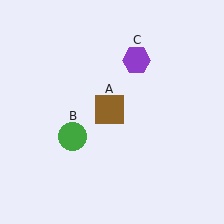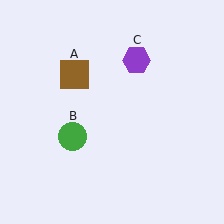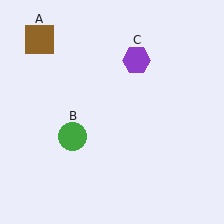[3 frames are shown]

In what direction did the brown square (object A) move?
The brown square (object A) moved up and to the left.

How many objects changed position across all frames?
1 object changed position: brown square (object A).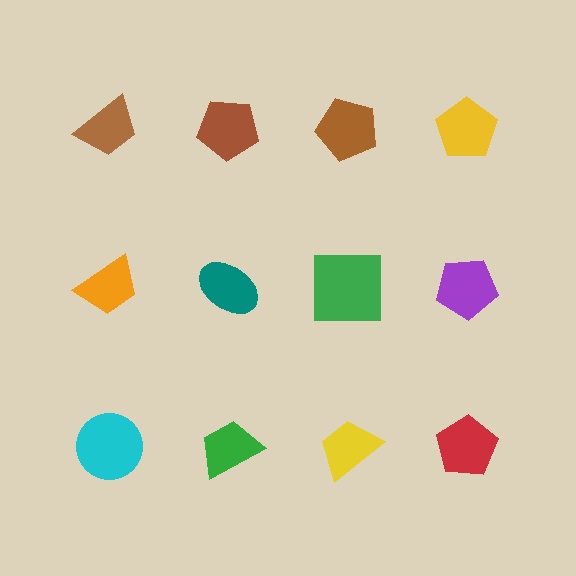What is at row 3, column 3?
A yellow trapezoid.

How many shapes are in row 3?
4 shapes.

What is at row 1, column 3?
A brown pentagon.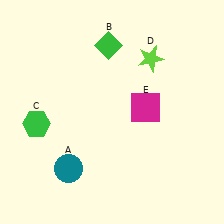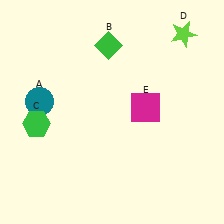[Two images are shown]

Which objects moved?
The objects that moved are: the teal circle (A), the lime star (D).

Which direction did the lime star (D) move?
The lime star (D) moved right.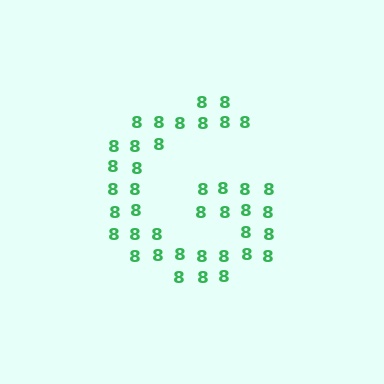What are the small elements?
The small elements are digit 8's.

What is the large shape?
The large shape is the letter G.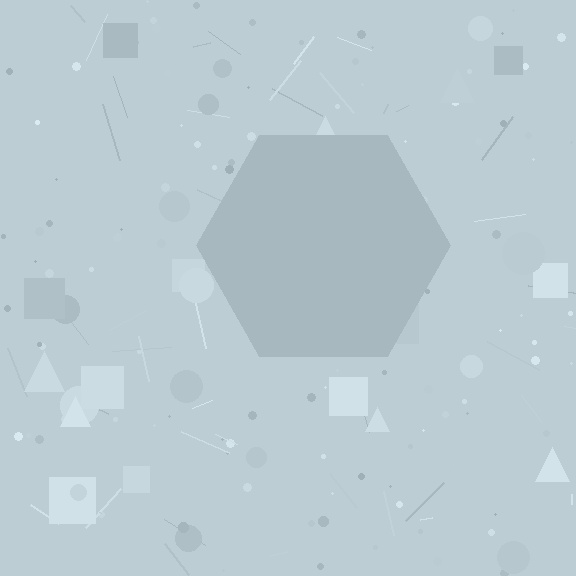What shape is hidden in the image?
A hexagon is hidden in the image.